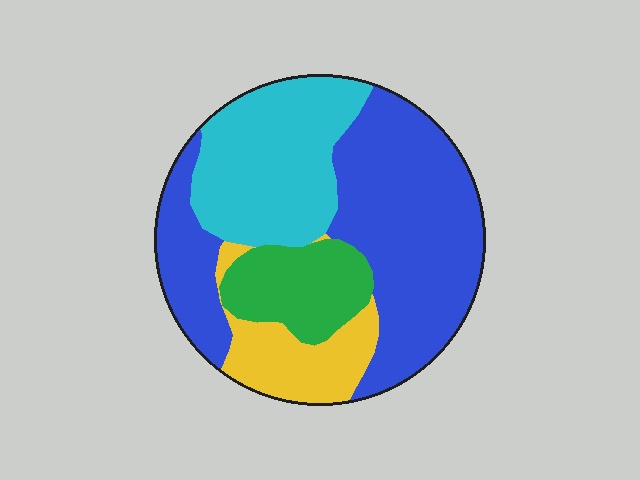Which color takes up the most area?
Blue, at roughly 45%.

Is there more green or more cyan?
Cyan.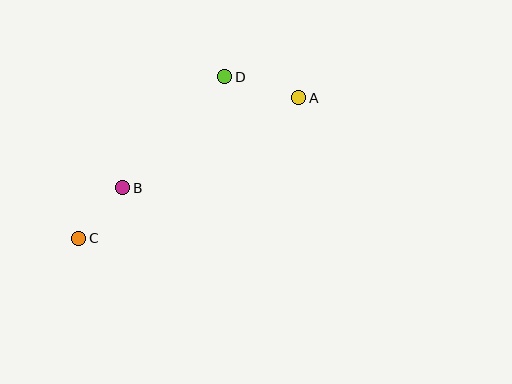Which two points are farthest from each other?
Points A and C are farthest from each other.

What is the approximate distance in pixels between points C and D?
The distance between C and D is approximately 218 pixels.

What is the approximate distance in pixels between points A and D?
The distance between A and D is approximately 77 pixels.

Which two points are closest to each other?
Points B and C are closest to each other.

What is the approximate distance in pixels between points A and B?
The distance between A and B is approximately 198 pixels.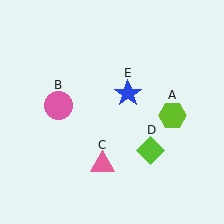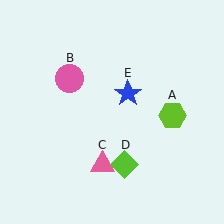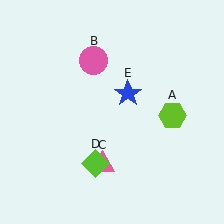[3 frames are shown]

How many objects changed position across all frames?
2 objects changed position: pink circle (object B), lime diamond (object D).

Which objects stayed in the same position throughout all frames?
Lime hexagon (object A) and pink triangle (object C) and blue star (object E) remained stationary.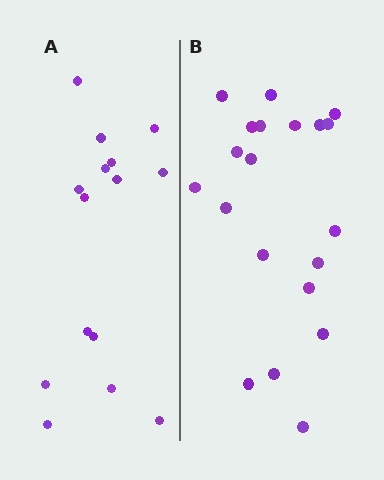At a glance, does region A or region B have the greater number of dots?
Region B (the right region) has more dots.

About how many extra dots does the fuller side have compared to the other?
Region B has about 5 more dots than region A.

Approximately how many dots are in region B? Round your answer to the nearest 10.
About 20 dots.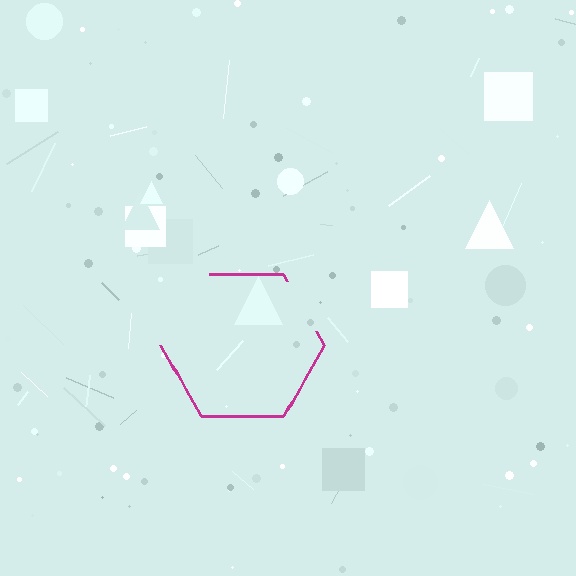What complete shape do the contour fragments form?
The contour fragments form a hexagon.